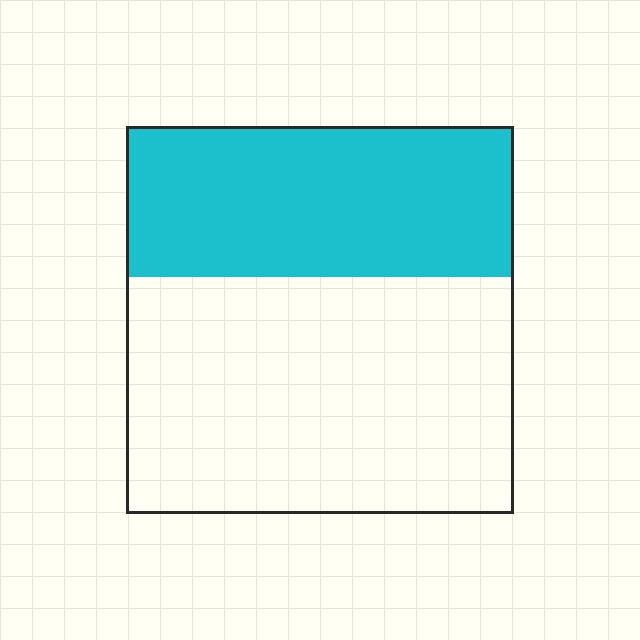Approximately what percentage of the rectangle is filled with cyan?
Approximately 40%.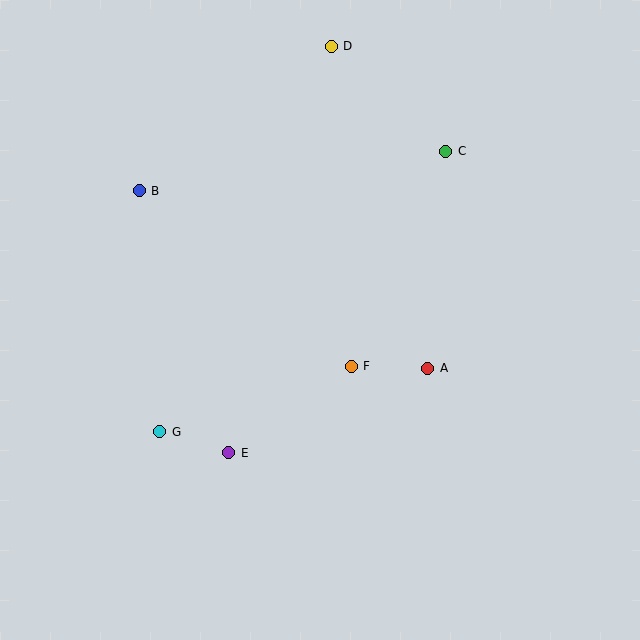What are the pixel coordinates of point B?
Point B is at (139, 191).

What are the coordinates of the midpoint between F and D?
The midpoint between F and D is at (341, 206).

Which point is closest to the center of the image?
Point F at (351, 366) is closest to the center.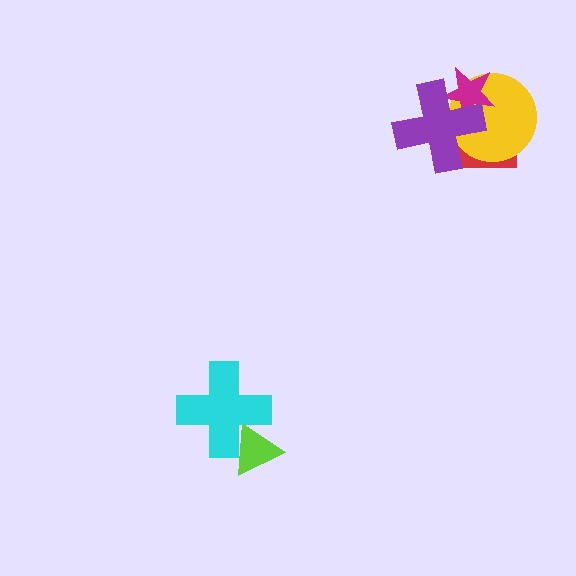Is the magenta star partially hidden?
Yes, it is partially covered by another shape.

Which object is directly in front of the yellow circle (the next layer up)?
The magenta star is directly in front of the yellow circle.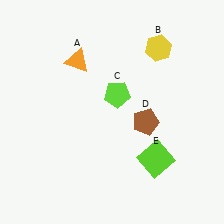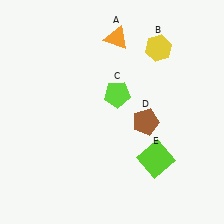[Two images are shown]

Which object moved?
The orange triangle (A) moved right.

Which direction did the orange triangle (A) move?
The orange triangle (A) moved right.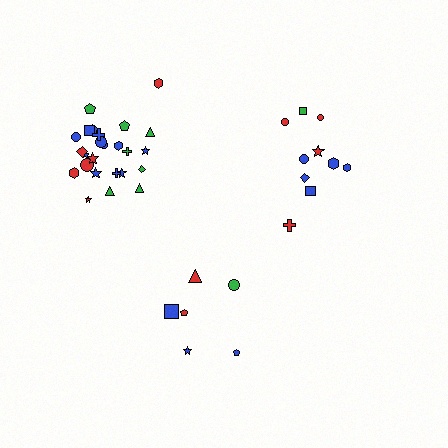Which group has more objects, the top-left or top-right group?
The top-left group.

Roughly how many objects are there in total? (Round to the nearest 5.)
Roughly 40 objects in total.